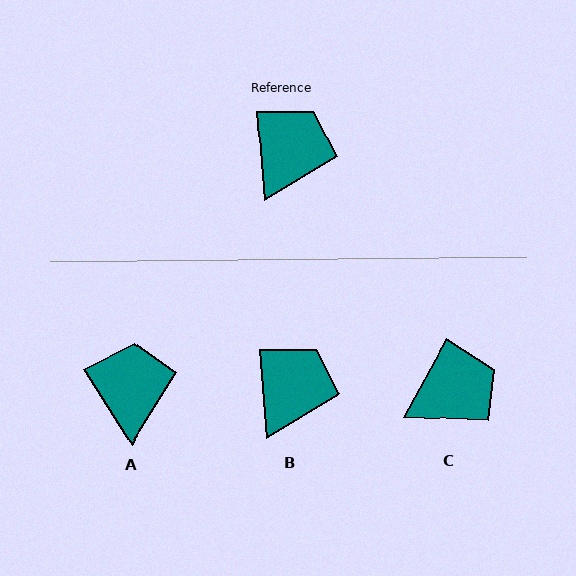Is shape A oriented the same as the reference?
No, it is off by about 27 degrees.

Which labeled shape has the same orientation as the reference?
B.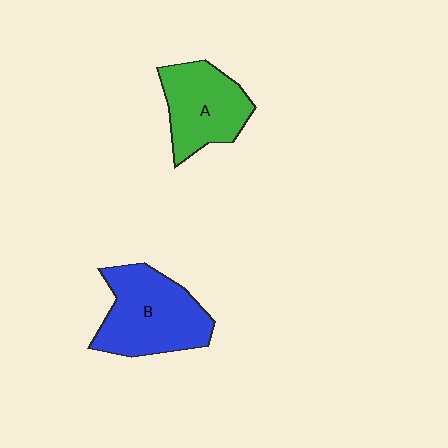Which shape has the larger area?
Shape B (blue).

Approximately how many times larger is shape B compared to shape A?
Approximately 1.3 times.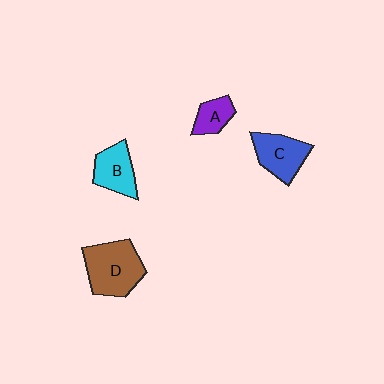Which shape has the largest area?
Shape D (brown).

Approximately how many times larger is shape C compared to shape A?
Approximately 1.7 times.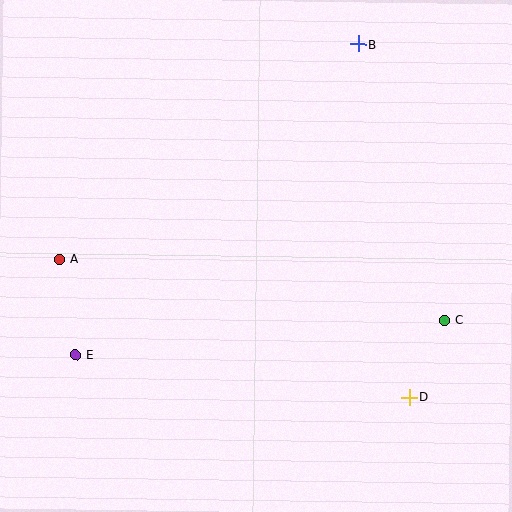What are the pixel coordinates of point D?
Point D is at (409, 397).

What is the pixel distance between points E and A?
The distance between E and A is 97 pixels.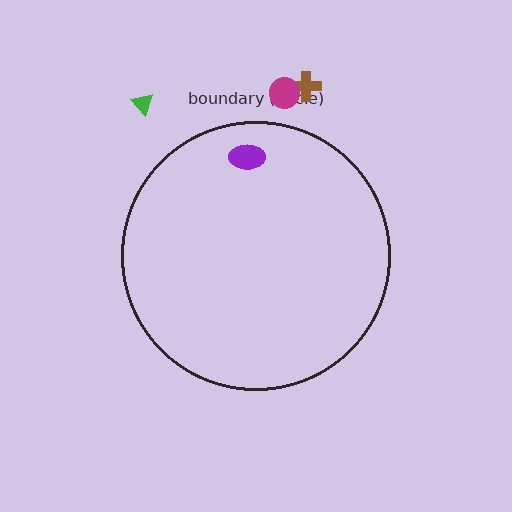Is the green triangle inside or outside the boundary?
Outside.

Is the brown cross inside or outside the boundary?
Outside.